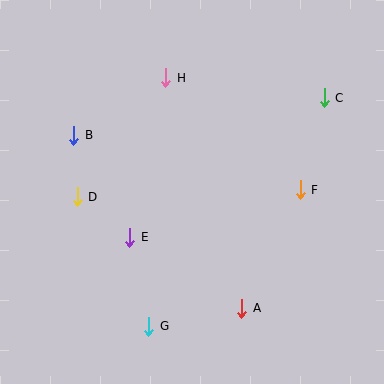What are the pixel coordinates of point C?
Point C is at (324, 98).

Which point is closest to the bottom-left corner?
Point G is closest to the bottom-left corner.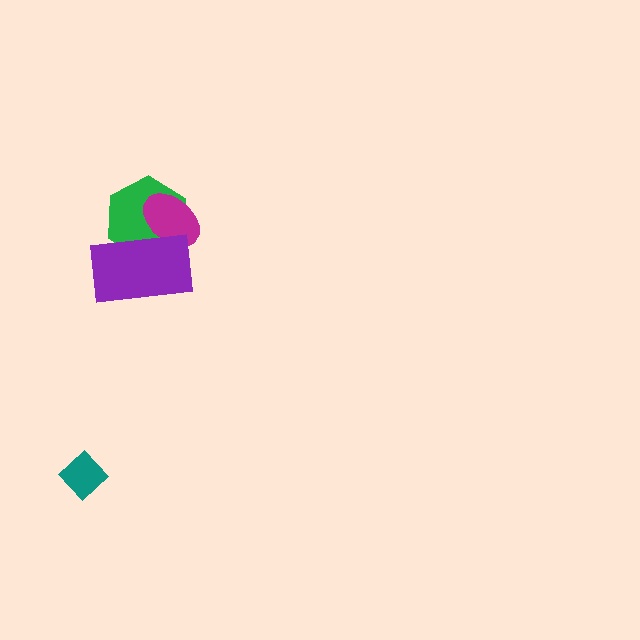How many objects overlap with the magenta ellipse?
2 objects overlap with the magenta ellipse.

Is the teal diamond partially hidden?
No, no other shape covers it.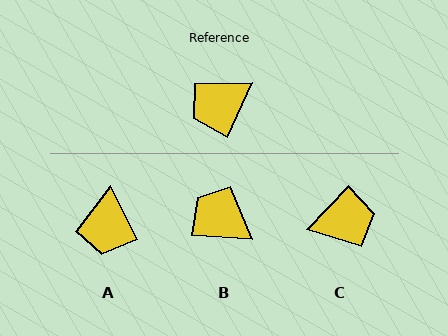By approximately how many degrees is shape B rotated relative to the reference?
Approximately 70 degrees clockwise.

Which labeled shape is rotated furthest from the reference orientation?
C, about 162 degrees away.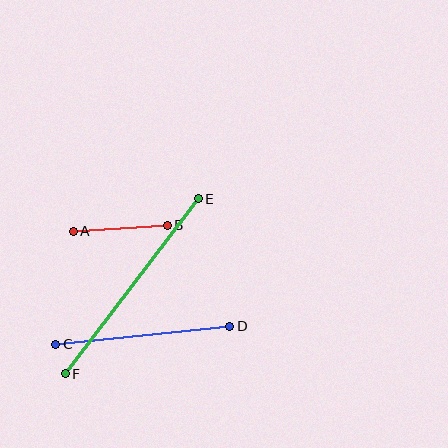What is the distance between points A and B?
The distance is approximately 94 pixels.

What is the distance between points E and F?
The distance is approximately 220 pixels.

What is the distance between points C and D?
The distance is approximately 175 pixels.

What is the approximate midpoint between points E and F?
The midpoint is at approximately (132, 286) pixels.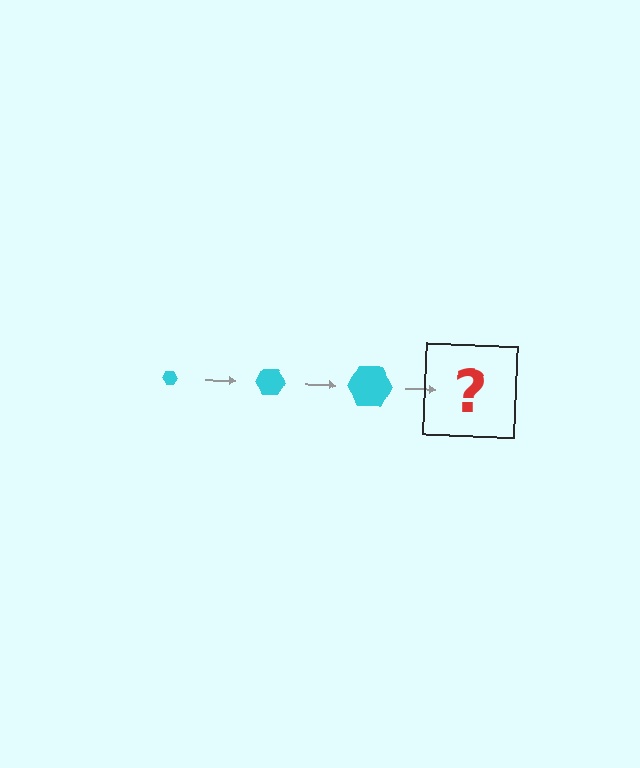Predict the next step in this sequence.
The next step is a cyan hexagon, larger than the previous one.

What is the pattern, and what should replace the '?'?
The pattern is that the hexagon gets progressively larger each step. The '?' should be a cyan hexagon, larger than the previous one.